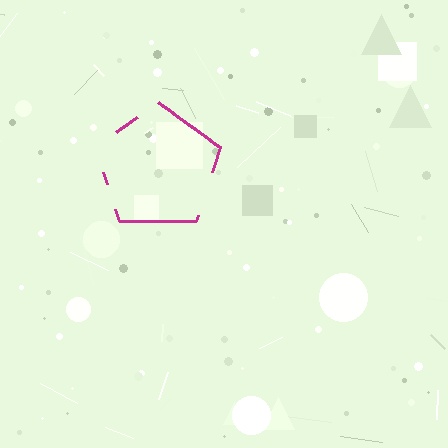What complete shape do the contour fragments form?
The contour fragments form a pentagon.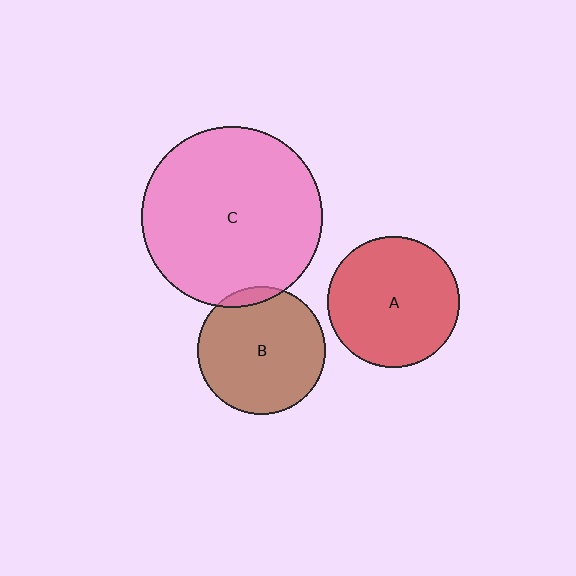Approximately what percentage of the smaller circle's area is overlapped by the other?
Approximately 5%.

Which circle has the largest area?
Circle C (pink).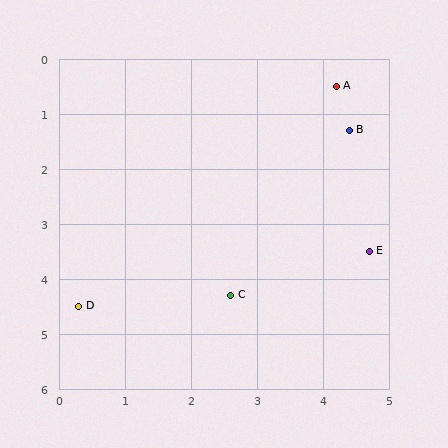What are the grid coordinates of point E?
Point E is at approximately (4.7, 3.5).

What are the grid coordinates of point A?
Point A is at approximately (4.2, 0.5).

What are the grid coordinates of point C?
Point C is at approximately (2.6, 4.3).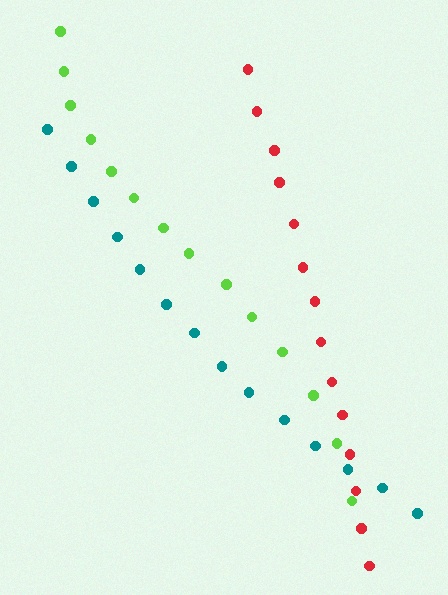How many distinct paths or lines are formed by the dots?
There are 3 distinct paths.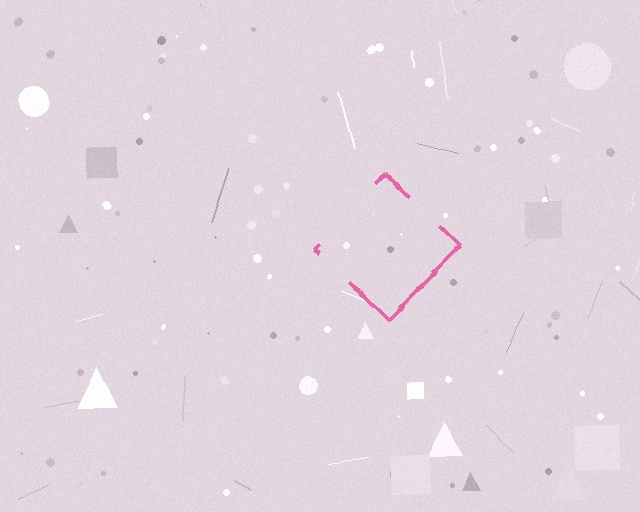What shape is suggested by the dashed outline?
The dashed outline suggests a diamond.